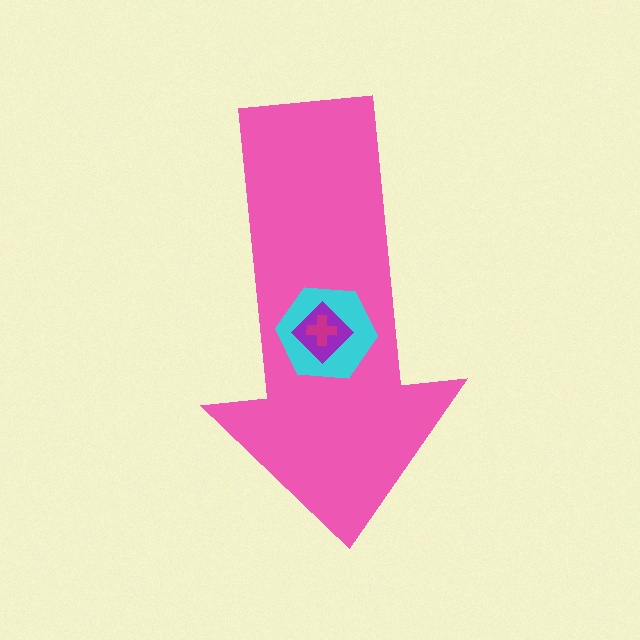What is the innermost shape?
The magenta cross.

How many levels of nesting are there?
4.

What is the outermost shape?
The pink arrow.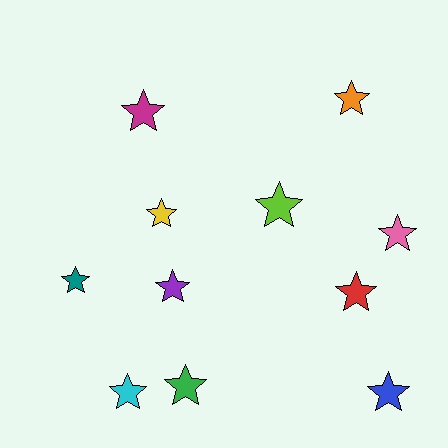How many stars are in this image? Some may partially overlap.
There are 11 stars.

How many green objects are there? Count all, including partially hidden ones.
There is 1 green object.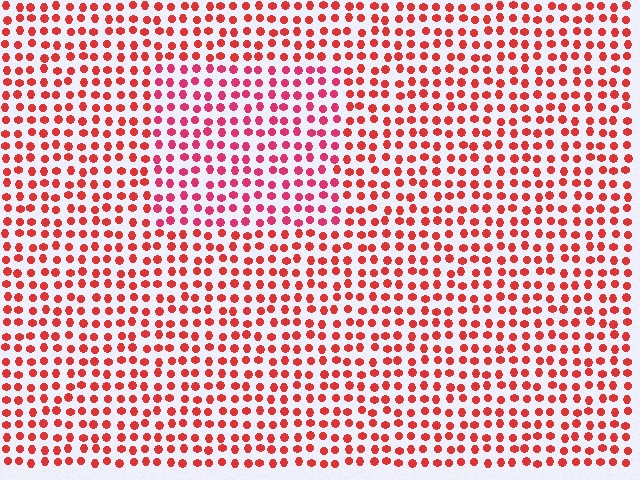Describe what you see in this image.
The image is filled with small red elements in a uniform arrangement. A rectangle-shaped region is visible where the elements are tinted to a slightly different hue, forming a subtle color boundary.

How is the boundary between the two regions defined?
The boundary is defined purely by a slight shift in hue (about 21 degrees). Spacing, size, and orientation are identical on both sides.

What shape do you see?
I see a rectangle.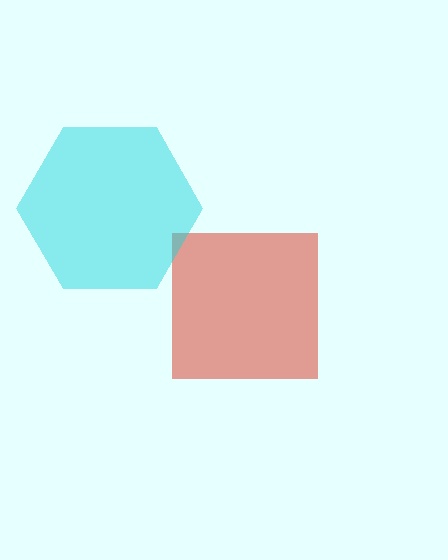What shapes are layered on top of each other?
The layered shapes are: a red square, a cyan hexagon.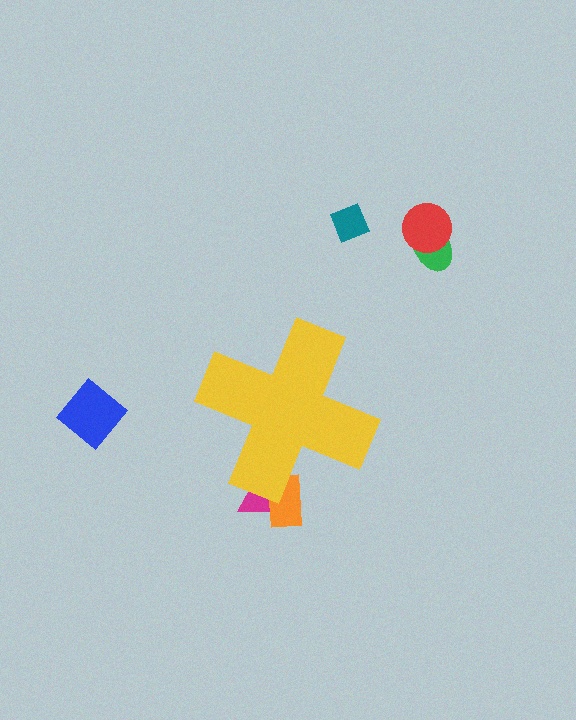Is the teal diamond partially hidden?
No, the teal diamond is fully visible.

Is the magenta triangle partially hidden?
Yes, the magenta triangle is partially hidden behind the yellow cross.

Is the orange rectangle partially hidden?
Yes, the orange rectangle is partially hidden behind the yellow cross.